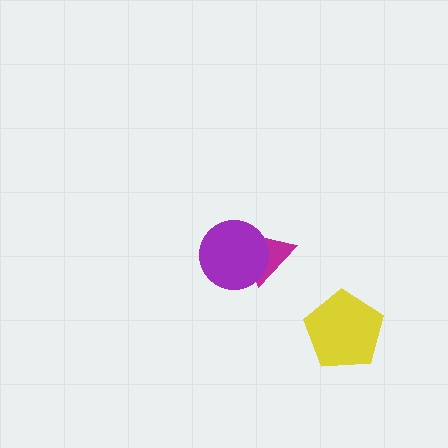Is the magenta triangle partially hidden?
Yes, it is partially covered by another shape.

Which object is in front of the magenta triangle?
The purple circle is in front of the magenta triangle.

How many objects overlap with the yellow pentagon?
0 objects overlap with the yellow pentagon.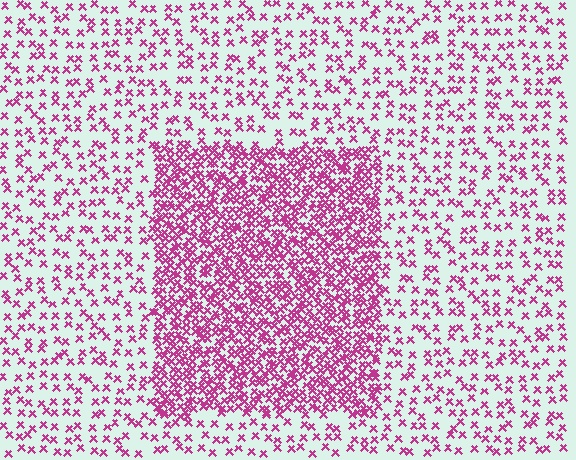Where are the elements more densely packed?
The elements are more densely packed inside the rectangle boundary.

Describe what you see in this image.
The image contains small magenta elements arranged at two different densities. A rectangle-shaped region is visible where the elements are more densely packed than the surrounding area.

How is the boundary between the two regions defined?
The boundary is defined by a change in element density (approximately 2.8x ratio). All elements are the same color, size, and shape.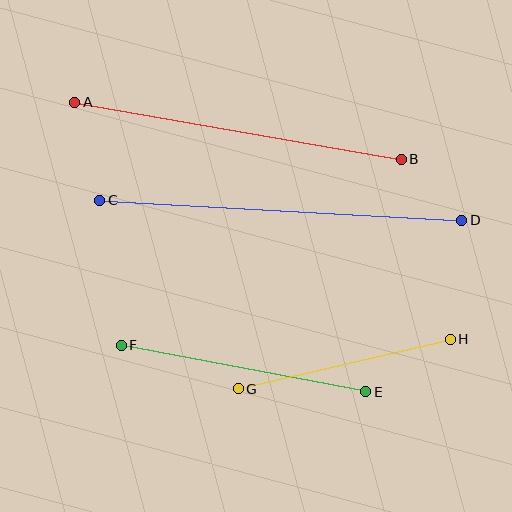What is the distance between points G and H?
The distance is approximately 218 pixels.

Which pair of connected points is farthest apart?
Points C and D are farthest apart.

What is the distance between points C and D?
The distance is approximately 363 pixels.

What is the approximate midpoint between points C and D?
The midpoint is at approximately (281, 210) pixels.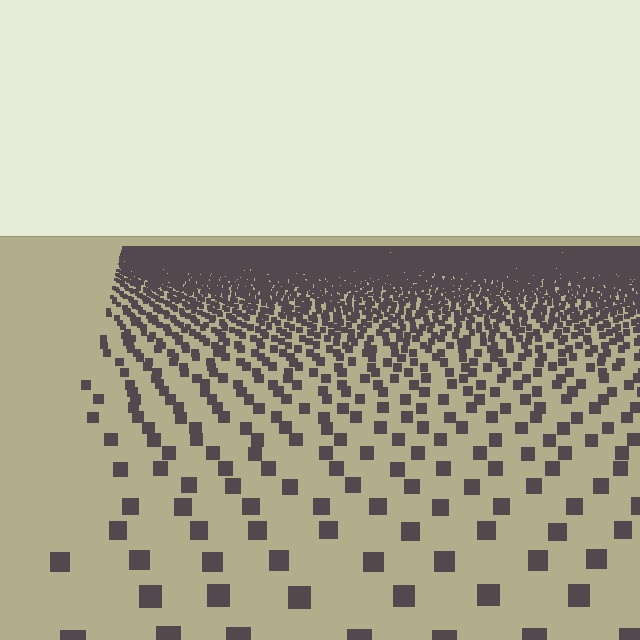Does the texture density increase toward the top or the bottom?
Density increases toward the top.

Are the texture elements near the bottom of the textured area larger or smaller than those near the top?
Larger. Near the bottom, elements are closer to the viewer and appear at a bigger on-screen size.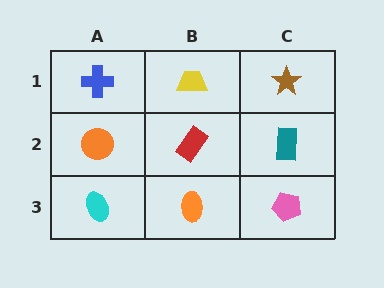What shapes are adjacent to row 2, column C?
A brown star (row 1, column C), a pink pentagon (row 3, column C), a red rectangle (row 2, column B).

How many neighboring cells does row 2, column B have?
4.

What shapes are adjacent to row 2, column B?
A yellow trapezoid (row 1, column B), an orange ellipse (row 3, column B), an orange circle (row 2, column A), a teal rectangle (row 2, column C).